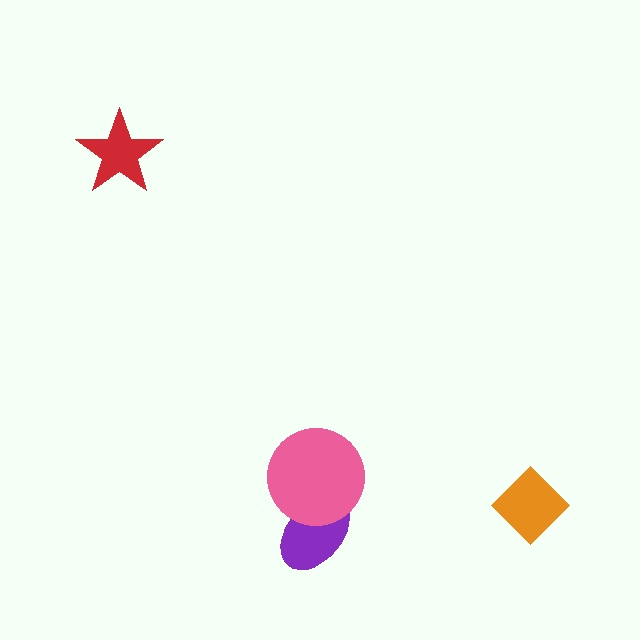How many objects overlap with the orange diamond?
0 objects overlap with the orange diamond.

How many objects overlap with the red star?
0 objects overlap with the red star.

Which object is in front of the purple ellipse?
The pink circle is in front of the purple ellipse.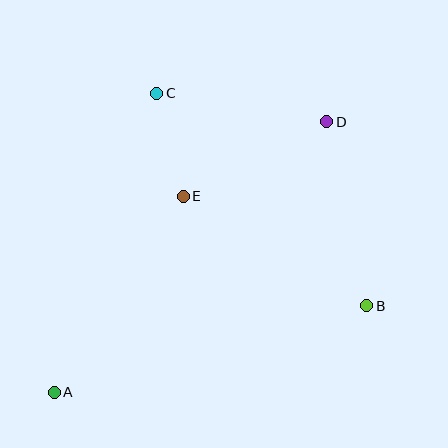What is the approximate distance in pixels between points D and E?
The distance between D and E is approximately 162 pixels.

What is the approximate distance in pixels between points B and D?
The distance between B and D is approximately 188 pixels.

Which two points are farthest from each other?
Points A and D are farthest from each other.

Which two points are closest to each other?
Points C and E are closest to each other.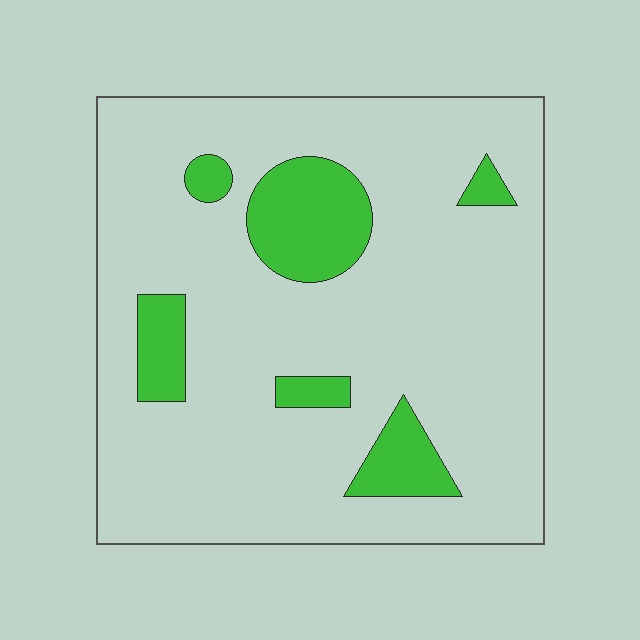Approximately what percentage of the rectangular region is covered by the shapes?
Approximately 15%.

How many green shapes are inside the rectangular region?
6.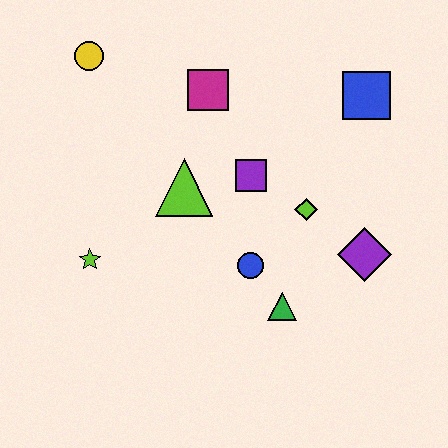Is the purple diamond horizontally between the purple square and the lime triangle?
No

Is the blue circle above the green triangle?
Yes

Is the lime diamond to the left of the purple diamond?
Yes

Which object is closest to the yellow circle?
The magenta square is closest to the yellow circle.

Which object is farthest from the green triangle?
The yellow circle is farthest from the green triangle.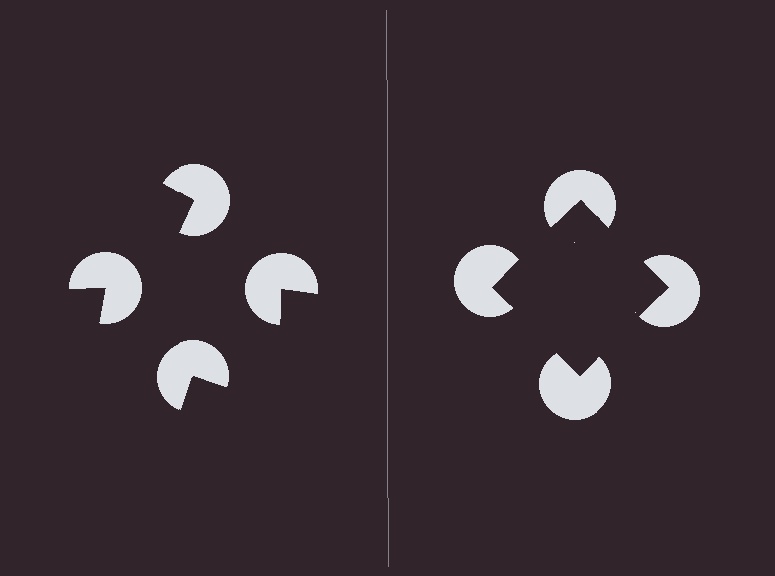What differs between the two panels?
The pac-man discs are positioned identically on both sides; only the wedge orientations differ. On the right they align to a square; on the left they are misaligned.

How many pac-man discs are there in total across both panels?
8 — 4 on each side.